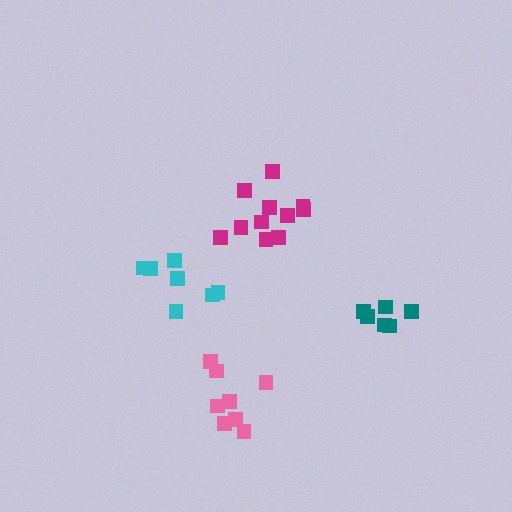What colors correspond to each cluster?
The clusters are colored: cyan, pink, magenta, teal.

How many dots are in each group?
Group 1: 7 dots, Group 2: 8 dots, Group 3: 11 dots, Group 4: 6 dots (32 total).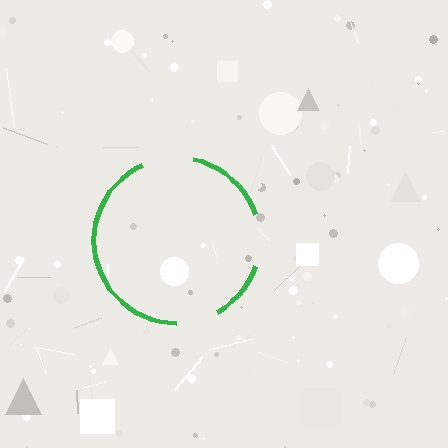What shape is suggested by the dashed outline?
The dashed outline suggests a circle.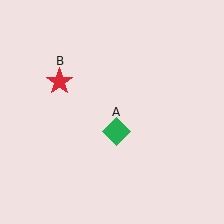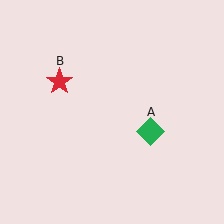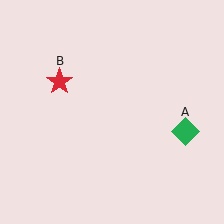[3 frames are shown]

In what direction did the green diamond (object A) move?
The green diamond (object A) moved right.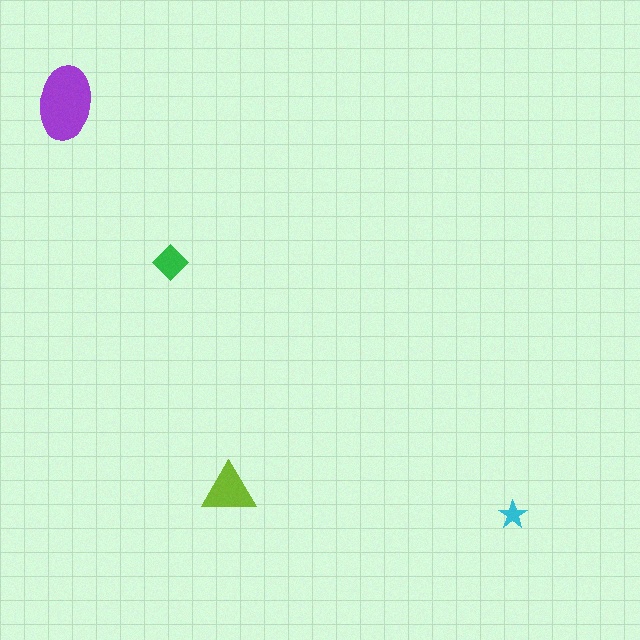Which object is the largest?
The purple ellipse.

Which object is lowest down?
The cyan star is bottommost.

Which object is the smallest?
The cyan star.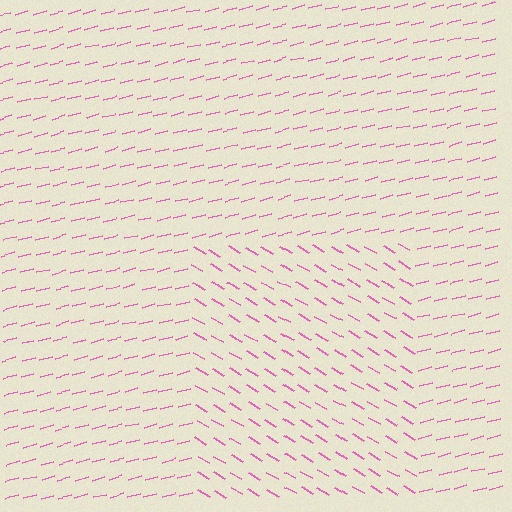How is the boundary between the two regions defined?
The boundary is defined purely by a change in line orientation (approximately 45 degrees difference). All lines are the same color and thickness.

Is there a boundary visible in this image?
Yes, there is a texture boundary formed by a change in line orientation.